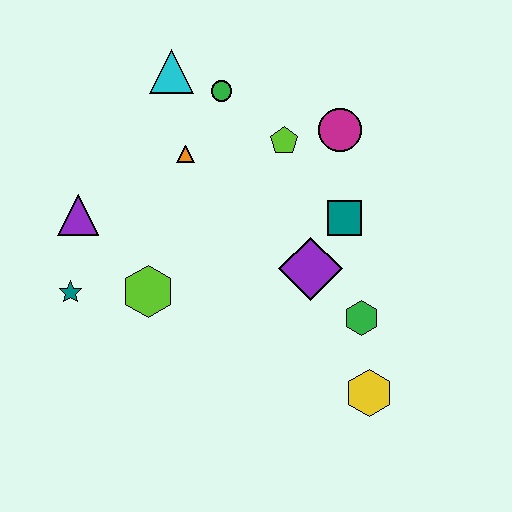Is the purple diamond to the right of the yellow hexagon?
No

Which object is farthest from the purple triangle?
The yellow hexagon is farthest from the purple triangle.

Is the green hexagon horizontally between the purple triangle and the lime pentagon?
No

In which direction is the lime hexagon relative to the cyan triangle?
The lime hexagon is below the cyan triangle.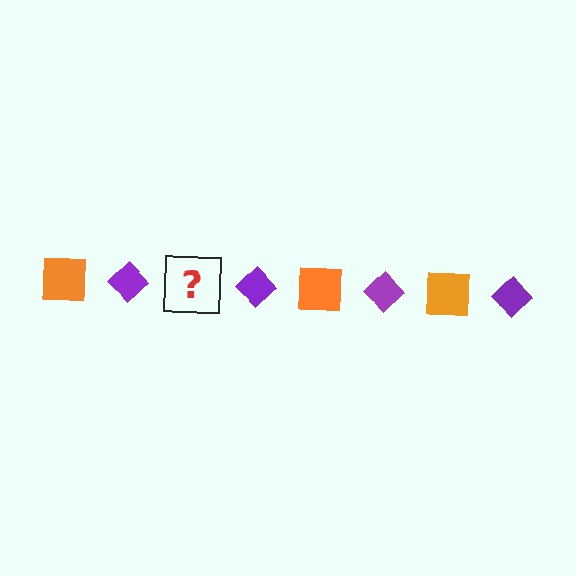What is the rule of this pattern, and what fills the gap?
The rule is that the pattern alternates between orange square and purple diamond. The gap should be filled with an orange square.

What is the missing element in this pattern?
The missing element is an orange square.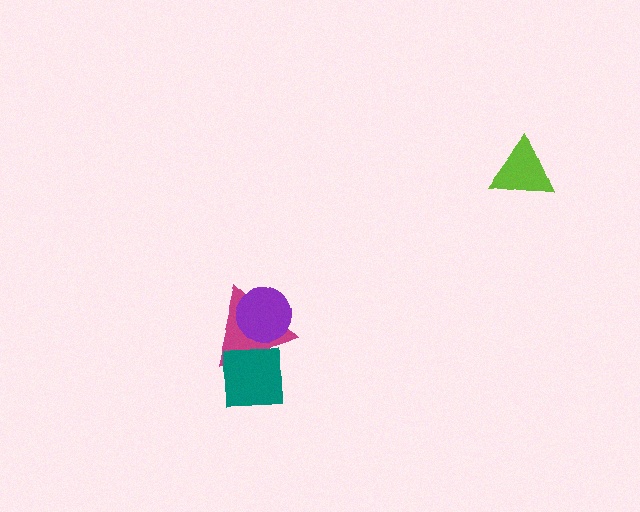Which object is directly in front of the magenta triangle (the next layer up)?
The teal square is directly in front of the magenta triangle.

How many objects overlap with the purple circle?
1 object overlaps with the purple circle.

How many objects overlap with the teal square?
1 object overlaps with the teal square.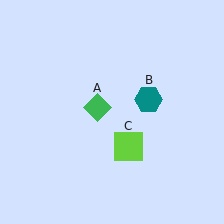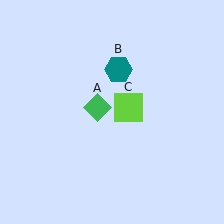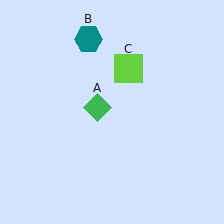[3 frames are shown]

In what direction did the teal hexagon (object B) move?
The teal hexagon (object B) moved up and to the left.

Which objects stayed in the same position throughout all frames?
Green diamond (object A) remained stationary.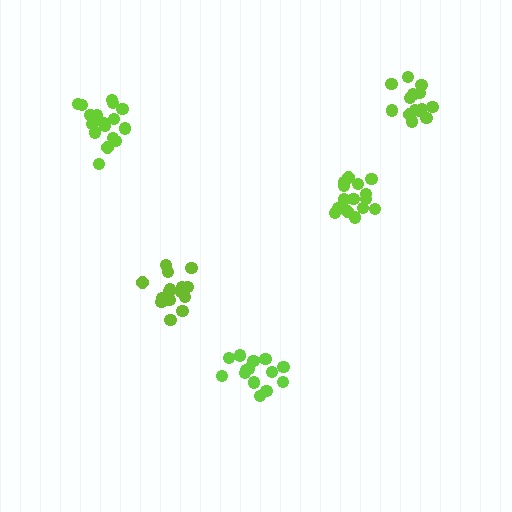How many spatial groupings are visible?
There are 5 spatial groupings.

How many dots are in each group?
Group 1: 17 dots, Group 2: 14 dots, Group 3: 14 dots, Group 4: 16 dots, Group 5: 15 dots (76 total).